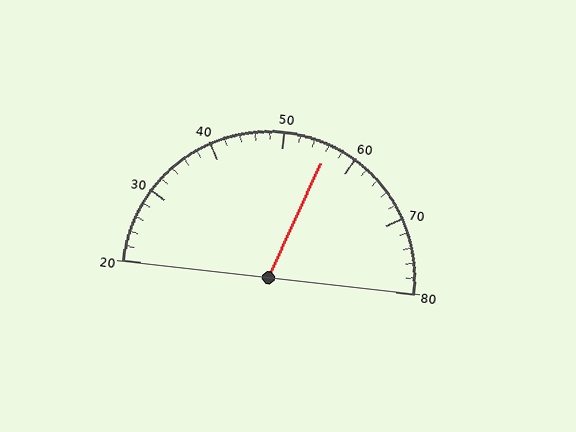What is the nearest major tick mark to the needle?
The nearest major tick mark is 60.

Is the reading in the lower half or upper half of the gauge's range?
The reading is in the upper half of the range (20 to 80).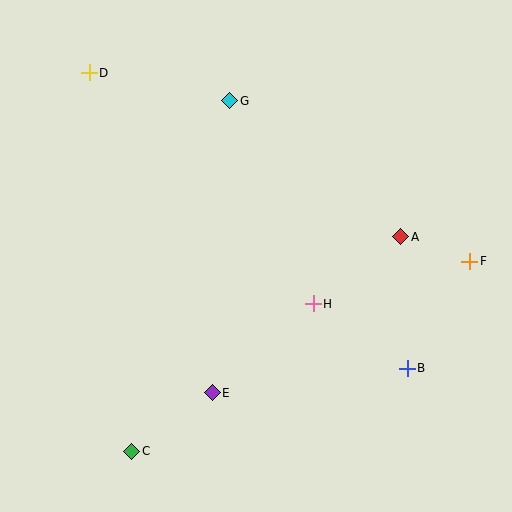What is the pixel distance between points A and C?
The distance between A and C is 344 pixels.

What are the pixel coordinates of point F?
Point F is at (470, 262).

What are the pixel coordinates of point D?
Point D is at (89, 73).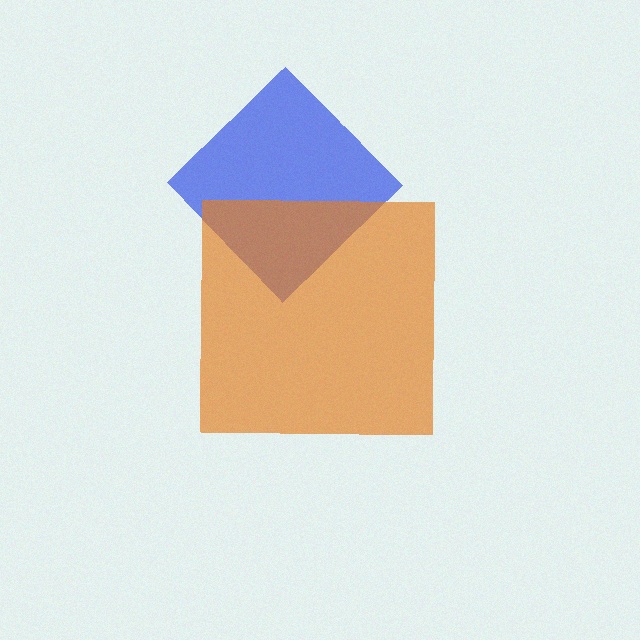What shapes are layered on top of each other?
The layered shapes are: a blue diamond, an orange square.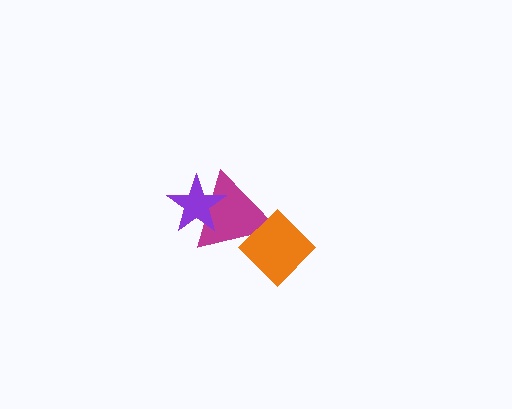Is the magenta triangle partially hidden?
Yes, it is partially covered by another shape.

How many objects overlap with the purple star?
1 object overlaps with the purple star.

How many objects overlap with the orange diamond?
1 object overlaps with the orange diamond.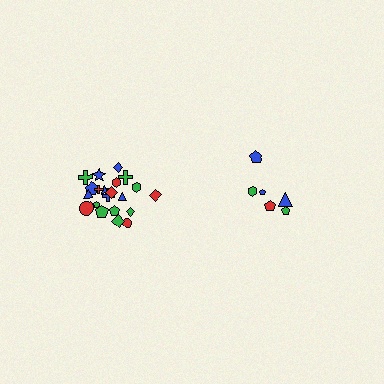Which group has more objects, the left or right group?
The left group.